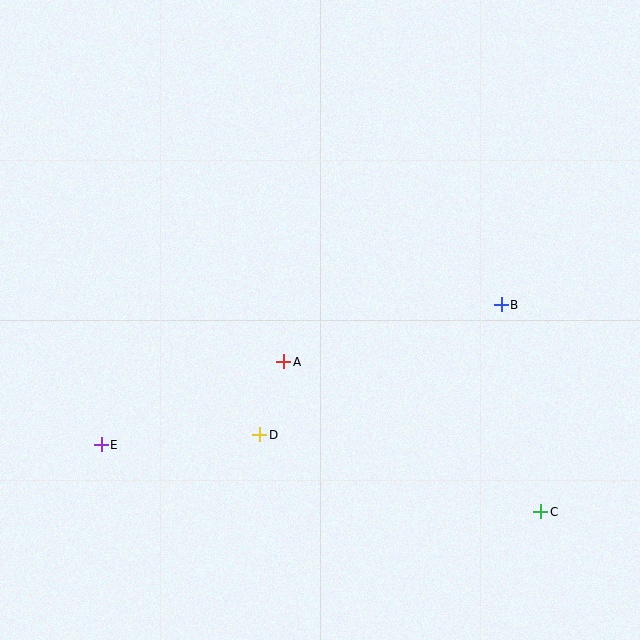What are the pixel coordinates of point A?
Point A is at (284, 362).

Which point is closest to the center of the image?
Point A at (284, 362) is closest to the center.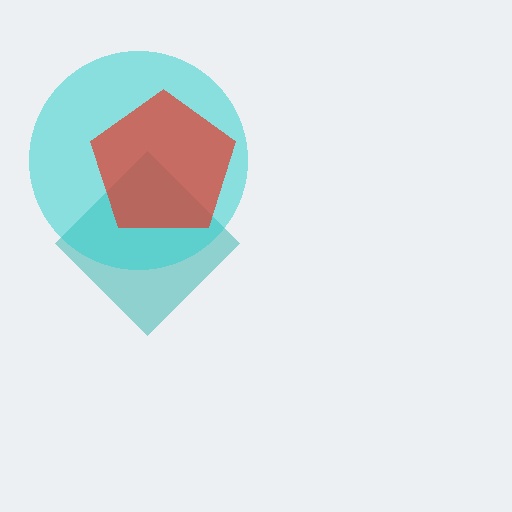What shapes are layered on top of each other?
The layered shapes are: a teal diamond, a cyan circle, a red pentagon.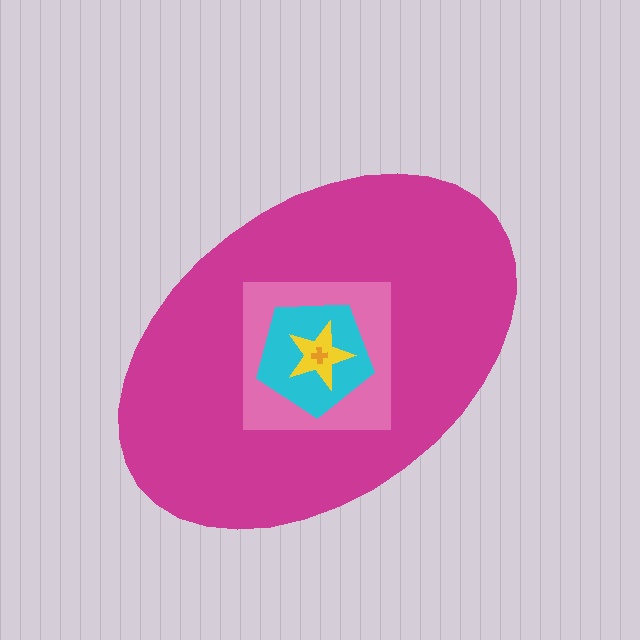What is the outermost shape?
The magenta ellipse.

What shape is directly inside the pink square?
The cyan pentagon.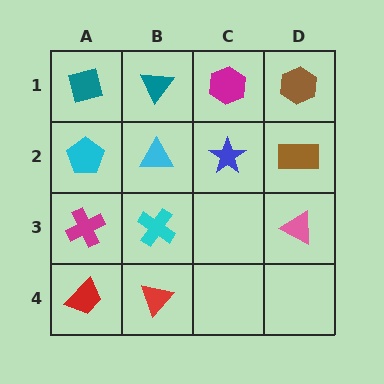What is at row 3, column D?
A pink triangle.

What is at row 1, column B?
A teal triangle.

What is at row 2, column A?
A cyan pentagon.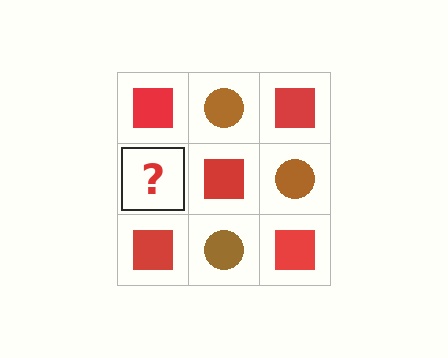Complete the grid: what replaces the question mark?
The question mark should be replaced with a brown circle.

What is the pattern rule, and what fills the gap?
The rule is that it alternates red square and brown circle in a checkerboard pattern. The gap should be filled with a brown circle.